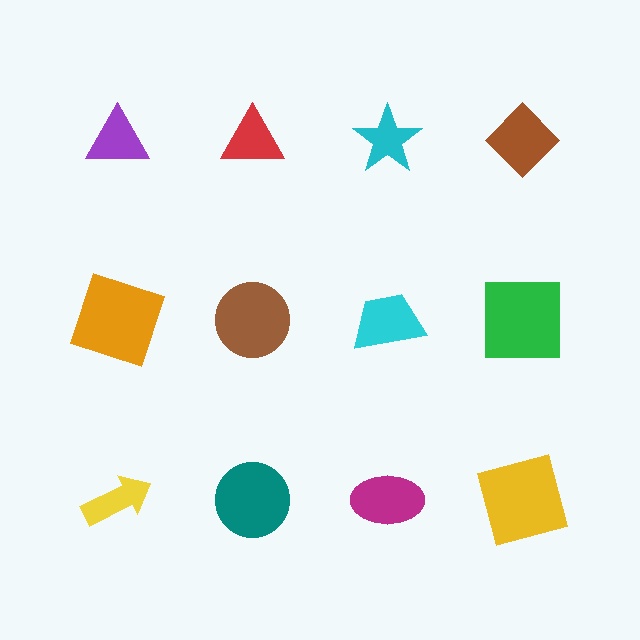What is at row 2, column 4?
A green square.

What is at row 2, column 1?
An orange square.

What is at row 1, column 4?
A brown diamond.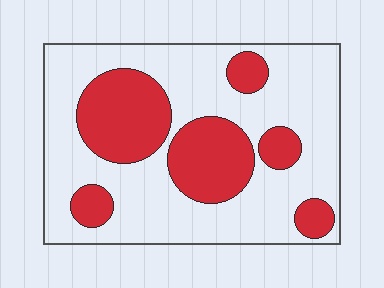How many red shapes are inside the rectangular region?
6.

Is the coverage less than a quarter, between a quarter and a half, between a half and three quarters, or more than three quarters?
Between a quarter and a half.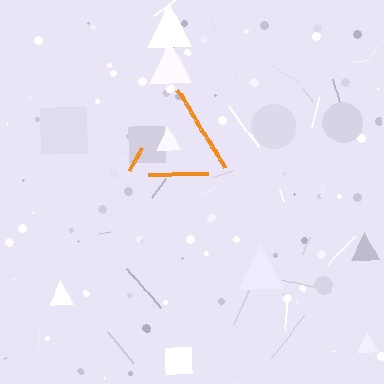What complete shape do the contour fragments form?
The contour fragments form a triangle.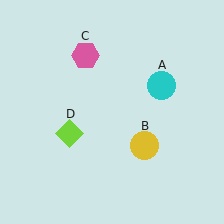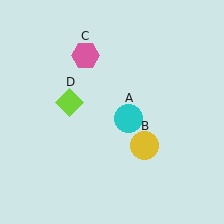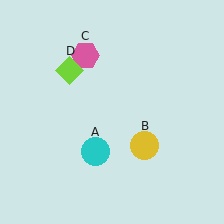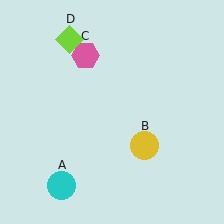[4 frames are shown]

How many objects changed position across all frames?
2 objects changed position: cyan circle (object A), lime diamond (object D).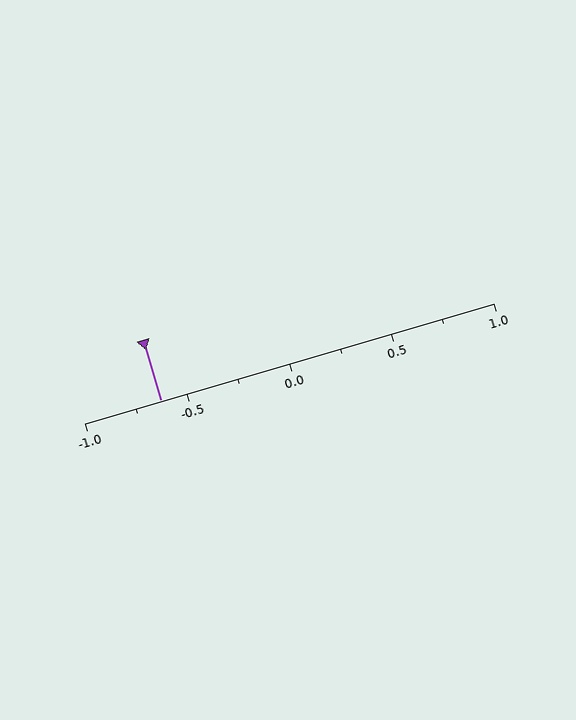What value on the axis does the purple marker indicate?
The marker indicates approximately -0.62.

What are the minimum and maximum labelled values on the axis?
The axis runs from -1.0 to 1.0.